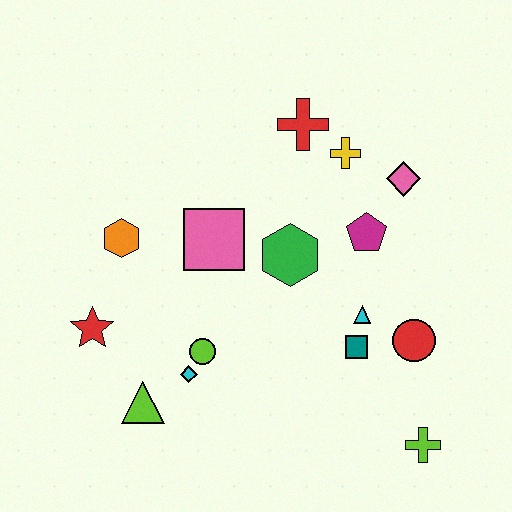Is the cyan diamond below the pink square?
Yes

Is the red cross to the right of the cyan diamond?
Yes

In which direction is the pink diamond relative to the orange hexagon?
The pink diamond is to the right of the orange hexagon.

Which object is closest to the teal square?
The cyan triangle is closest to the teal square.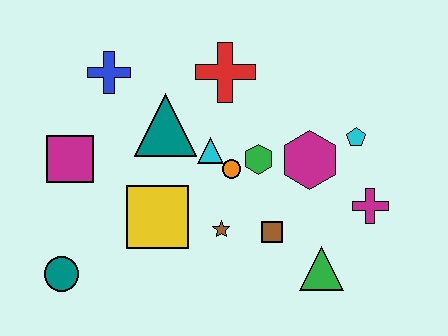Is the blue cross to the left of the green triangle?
Yes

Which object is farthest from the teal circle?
The cyan pentagon is farthest from the teal circle.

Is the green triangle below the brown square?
Yes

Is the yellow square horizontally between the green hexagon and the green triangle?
No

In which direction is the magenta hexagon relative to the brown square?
The magenta hexagon is above the brown square.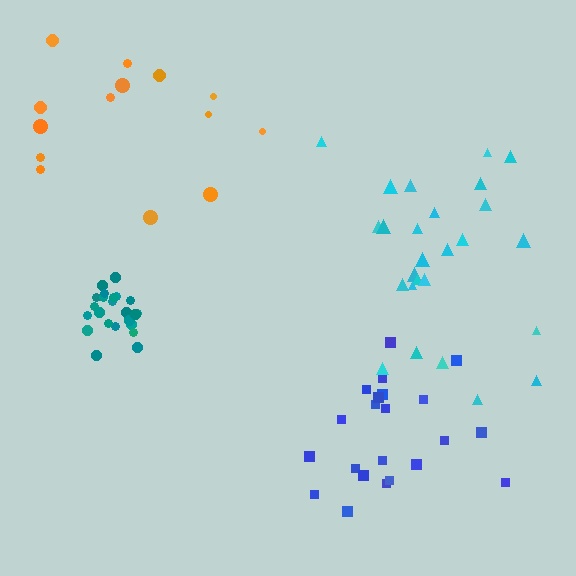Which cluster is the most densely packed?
Teal.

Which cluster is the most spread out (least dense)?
Orange.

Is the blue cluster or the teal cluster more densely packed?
Teal.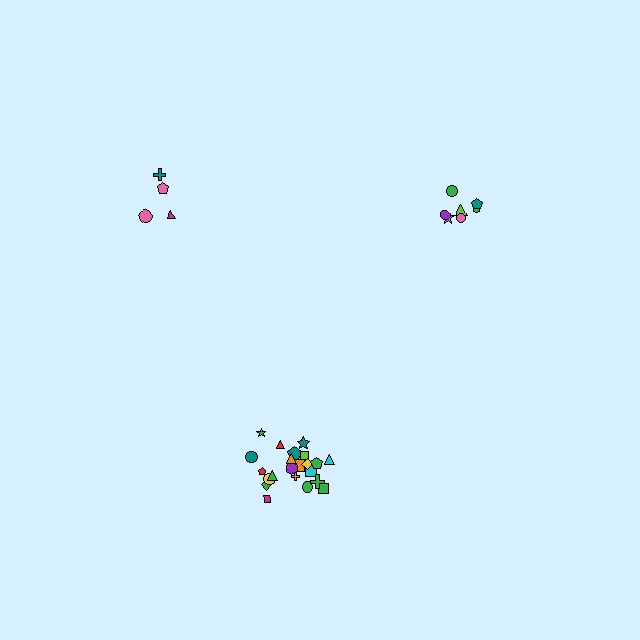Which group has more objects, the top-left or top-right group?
The top-right group.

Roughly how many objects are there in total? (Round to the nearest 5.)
Roughly 35 objects in total.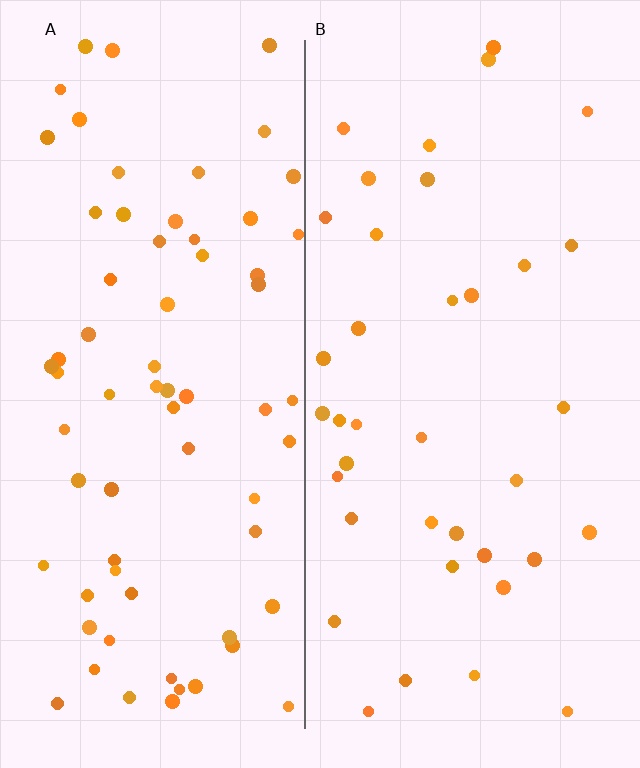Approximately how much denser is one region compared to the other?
Approximately 1.8× — region A over region B.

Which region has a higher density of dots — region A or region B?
A (the left).